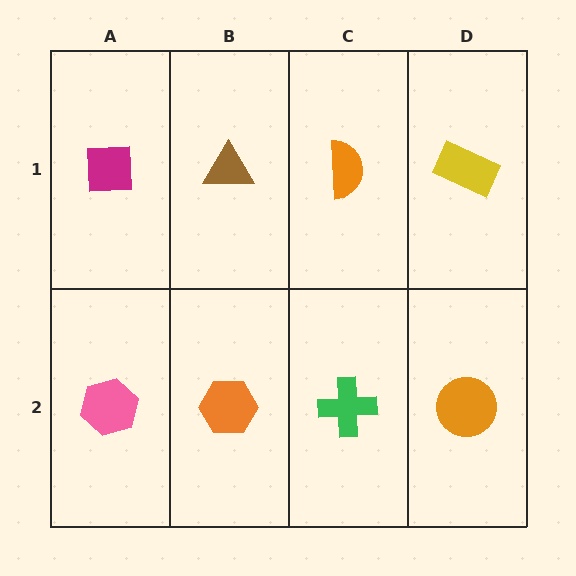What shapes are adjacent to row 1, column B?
An orange hexagon (row 2, column B), a magenta square (row 1, column A), an orange semicircle (row 1, column C).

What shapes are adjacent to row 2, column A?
A magenta square (row 1, column A), an orange hexagon (row 2, column B).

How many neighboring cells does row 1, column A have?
2.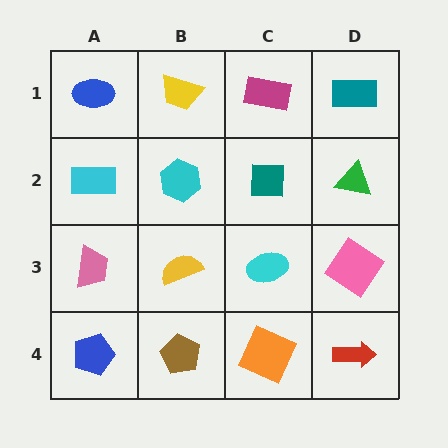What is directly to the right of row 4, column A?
A brown pentagon.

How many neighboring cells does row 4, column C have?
3.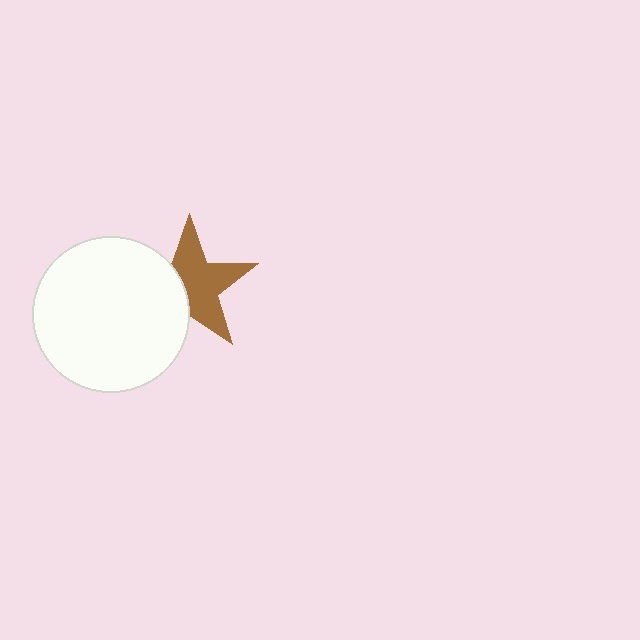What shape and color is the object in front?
The object in front is a white circle.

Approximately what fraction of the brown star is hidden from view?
Roughly 38% of the brown star is hidden behind the white circle.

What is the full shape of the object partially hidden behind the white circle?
The partially hidden object is a brown star.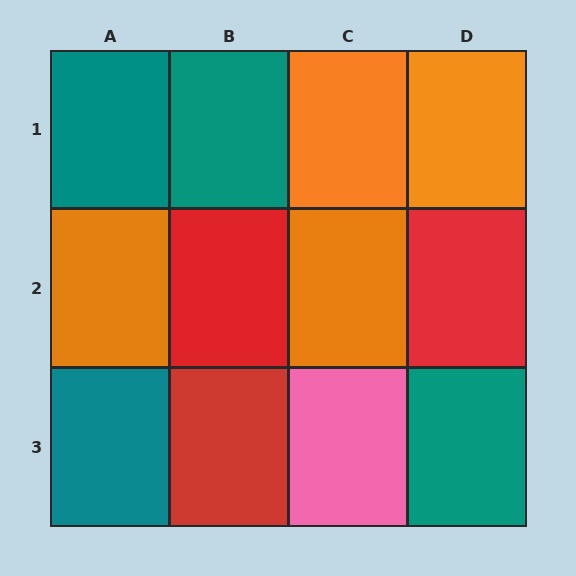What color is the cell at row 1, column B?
Teal.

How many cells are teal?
4 cells are teal.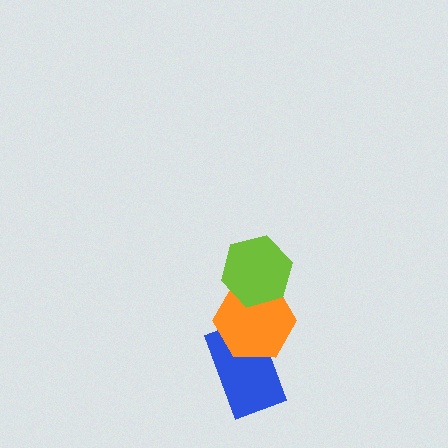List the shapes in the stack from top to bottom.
From top to bottom: the lime hexagon, the orange hexagon, the blue rectangle.